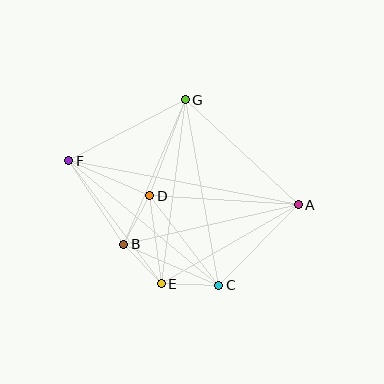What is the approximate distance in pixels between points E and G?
The distance between E and G is approximately 185 pixels.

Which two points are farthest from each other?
Points A and F are farthest from each other.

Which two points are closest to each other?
Points B and E are closest to each other.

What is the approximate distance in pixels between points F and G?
The distance between F and G is approximately 132 pixels.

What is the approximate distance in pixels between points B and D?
The distance between B and D is approximately 55 pixels.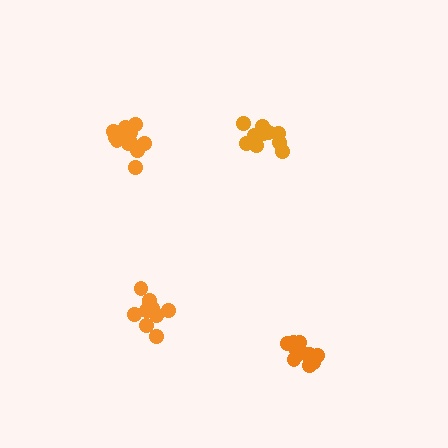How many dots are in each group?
Group 1: 11 dots, Group 2: 15 dots, Group 3: 11 dots, Group 4: 10 dots (47 total).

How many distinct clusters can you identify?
There are 4 distinct clusters.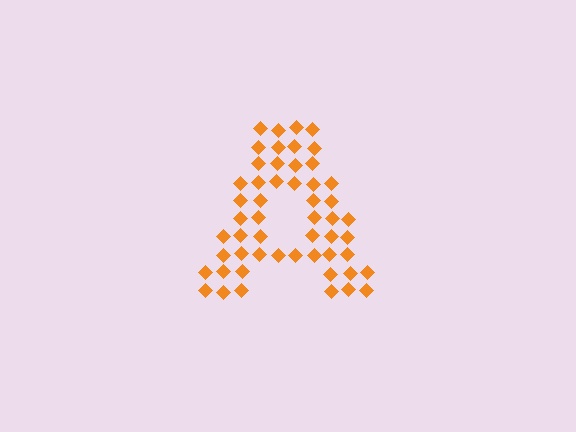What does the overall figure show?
The overall figure shows the letter A.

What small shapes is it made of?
It is made of small diamonds.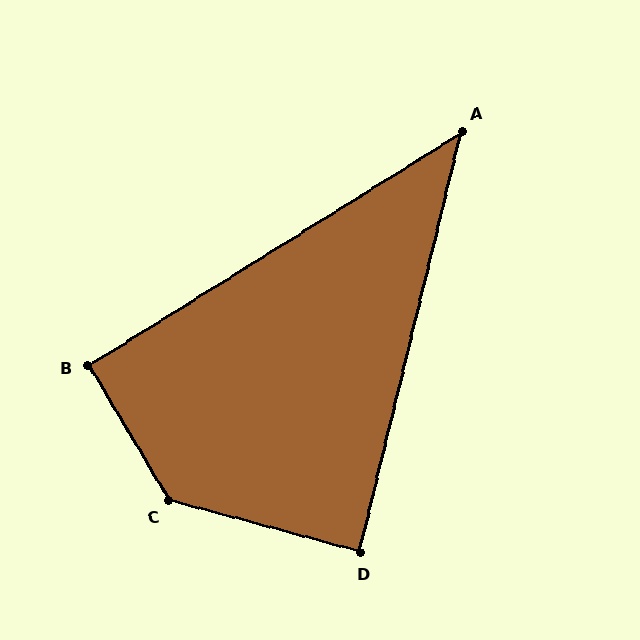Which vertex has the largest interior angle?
C, at approximately 136 degrees.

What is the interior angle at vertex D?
Approximately 89 degrees (approximately right).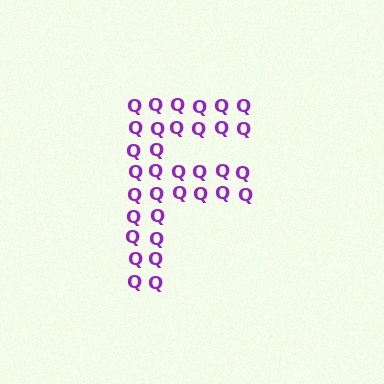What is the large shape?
The large shape is the letter F.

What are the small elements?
The small elements are letter Q's.